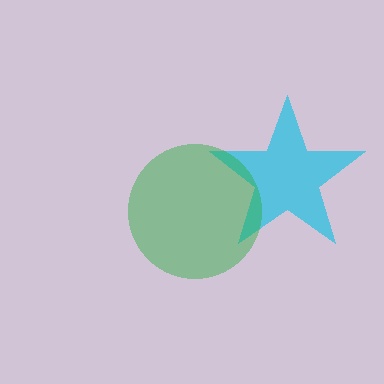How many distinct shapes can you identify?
There are 2 distinct shapes: a cyan star, a green circle.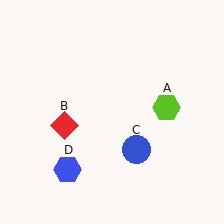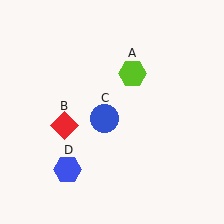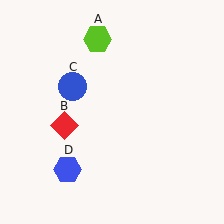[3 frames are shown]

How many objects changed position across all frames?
2 objects changed position: lime hexagon (object A), blue circle (object C).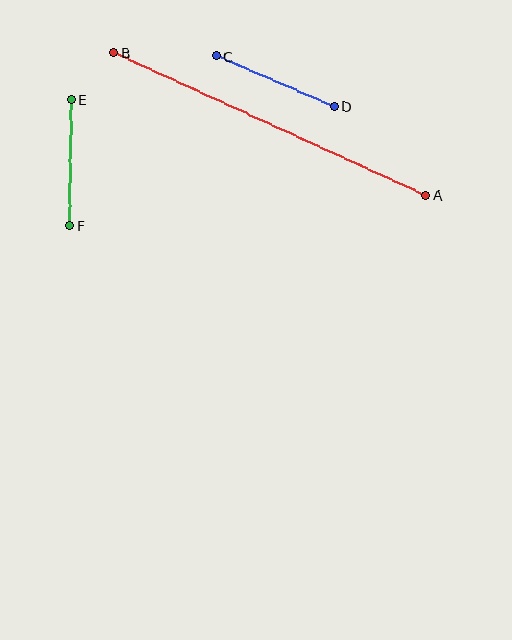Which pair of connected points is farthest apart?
Points A and B are farthest apart.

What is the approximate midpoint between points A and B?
The midpoint is at approximately (270, 124) pixels.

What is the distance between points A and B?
The distance is approximately 343 pixels.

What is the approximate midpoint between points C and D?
The midpoint is at approximately (275, 81) pixels.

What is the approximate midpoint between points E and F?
The midpoint is at approximately (70, 162) pixels.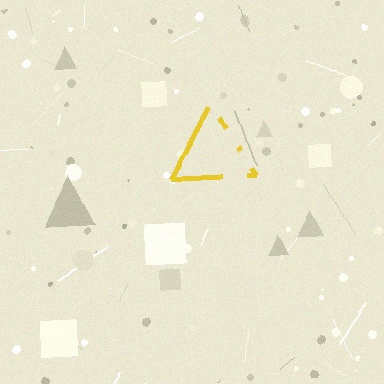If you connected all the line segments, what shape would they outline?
They would outline a triangle.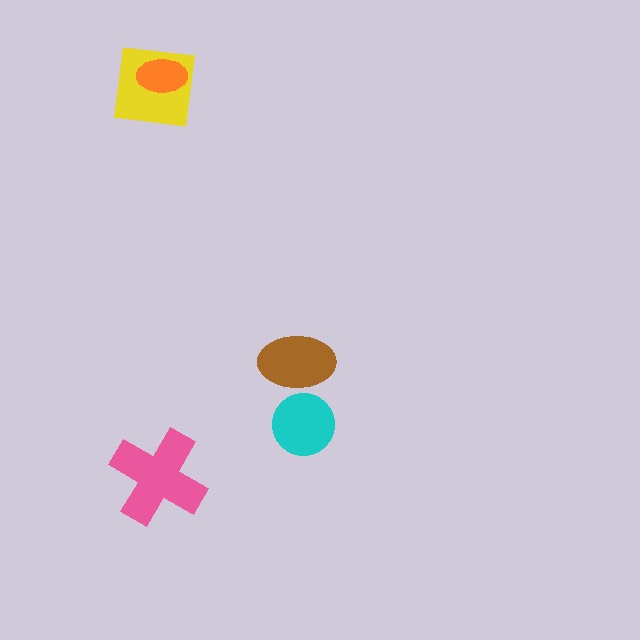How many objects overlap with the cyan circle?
1 object overlaps with the cyan circle.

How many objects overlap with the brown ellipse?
1 object overlaps with the brown ellipse.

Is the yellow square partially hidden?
Yes, it is partially covered by another shape.